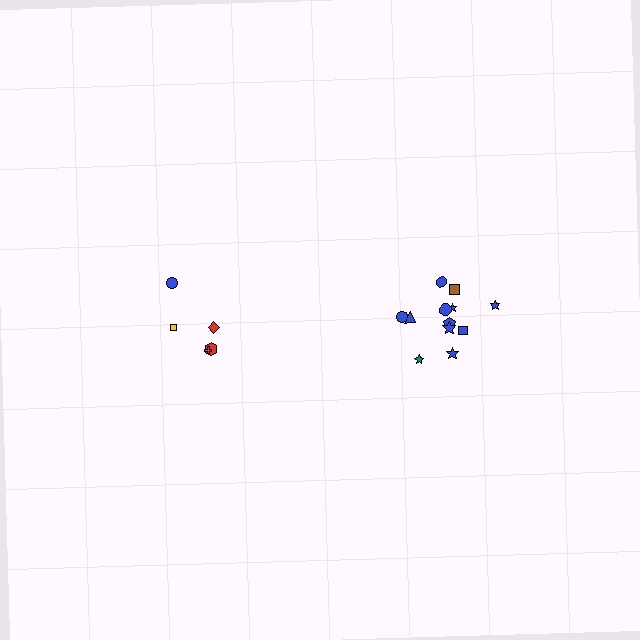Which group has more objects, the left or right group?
The right group.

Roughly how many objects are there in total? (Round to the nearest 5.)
Roughly 15 objects in total.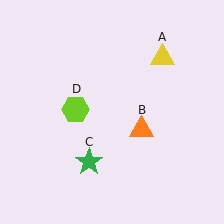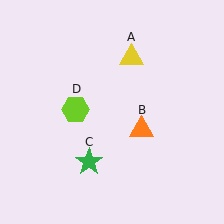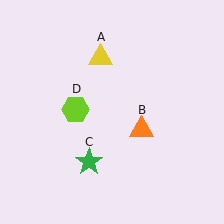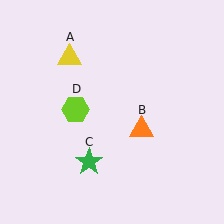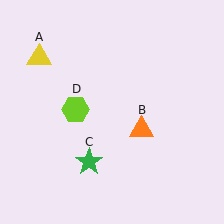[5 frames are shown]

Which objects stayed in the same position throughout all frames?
Orange triangle (object B) and green star (object C) and lime hexagon (object D) remained stationary.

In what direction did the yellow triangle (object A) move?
The yellow triangle (object A) moved left.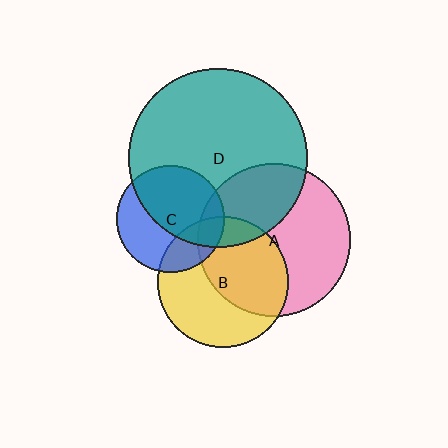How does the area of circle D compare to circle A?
Approximately 1.4 times.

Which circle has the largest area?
Circle D (teal).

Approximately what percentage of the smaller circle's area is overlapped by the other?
Approximately 50%.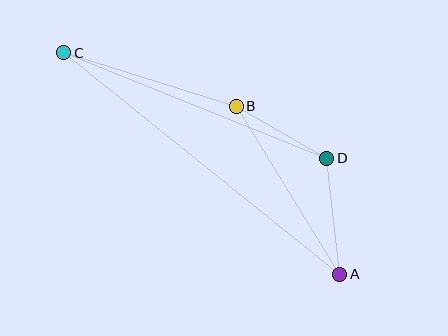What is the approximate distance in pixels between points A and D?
The distance between A and D is approximately 117 pixels.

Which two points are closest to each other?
Points B and D are closest to each other.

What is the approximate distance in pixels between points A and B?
The distance between A and B is approximately 197 pixels.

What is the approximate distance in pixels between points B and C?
The distance between B and C is approximately 181 pixels.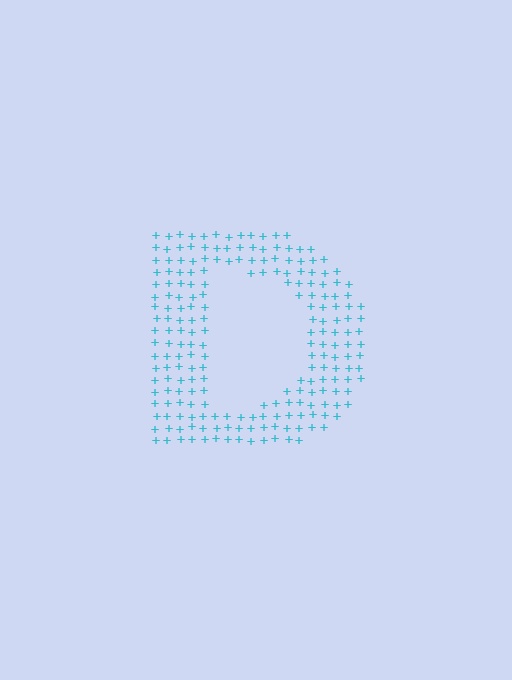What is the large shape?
The large shape is the letter D.